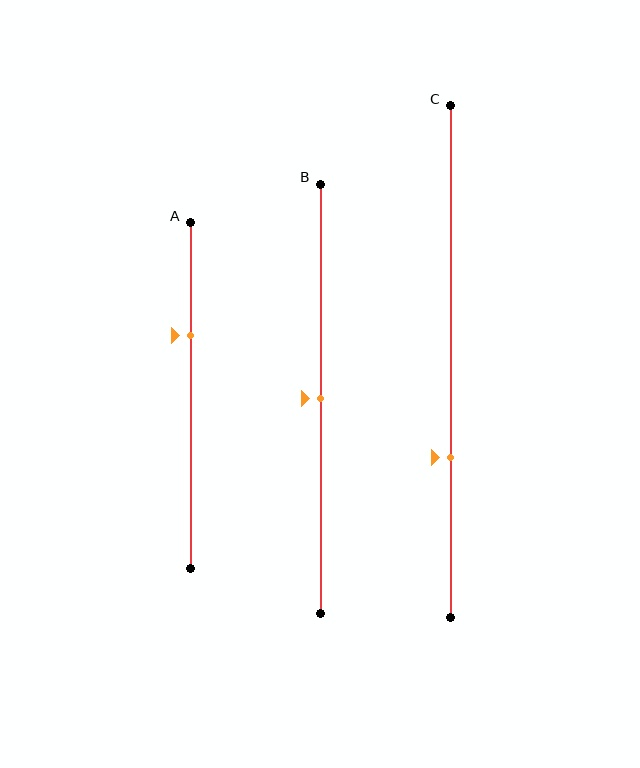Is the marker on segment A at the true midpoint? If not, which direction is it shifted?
No, the marker on segment A is shifted upward by about 17% of the segment length.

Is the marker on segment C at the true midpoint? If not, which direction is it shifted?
No, the marker on segment C is shifted downward by about 19% of the segment length.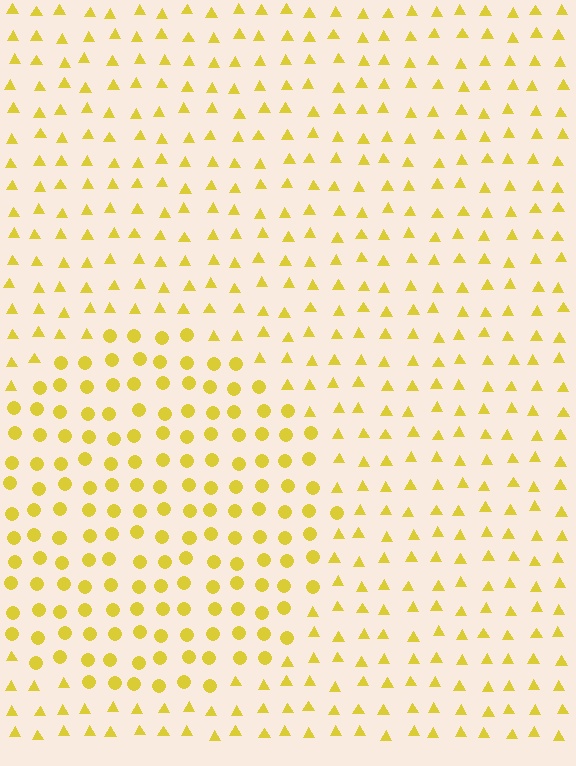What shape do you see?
I see a circle.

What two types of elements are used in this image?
The image uses circles inside the circle region and triangles outside it.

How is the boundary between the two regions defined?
The boundary is defined by a change in element shape: circles inside vs. triangles outside. All elements share the same color and spacing.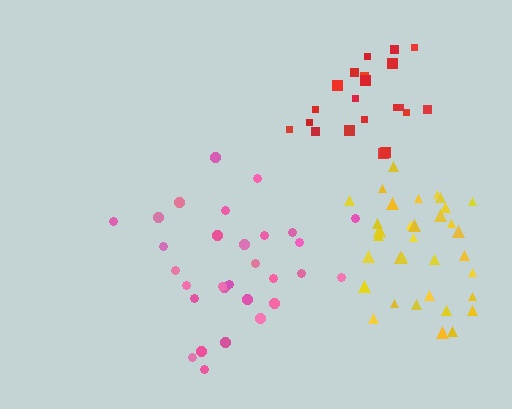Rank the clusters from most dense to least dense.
red, yellow, pink.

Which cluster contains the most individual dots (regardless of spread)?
Yellow (34).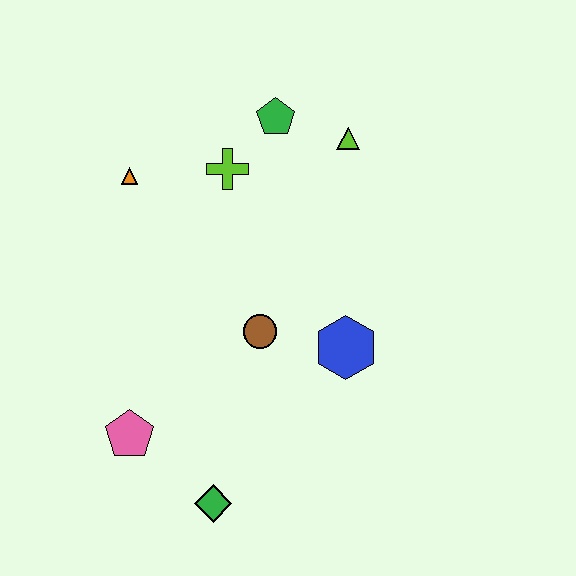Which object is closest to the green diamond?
The pink pentagon is closest to the green diamond.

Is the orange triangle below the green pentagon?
Yes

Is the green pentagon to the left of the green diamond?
No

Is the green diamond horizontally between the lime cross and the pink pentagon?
Yes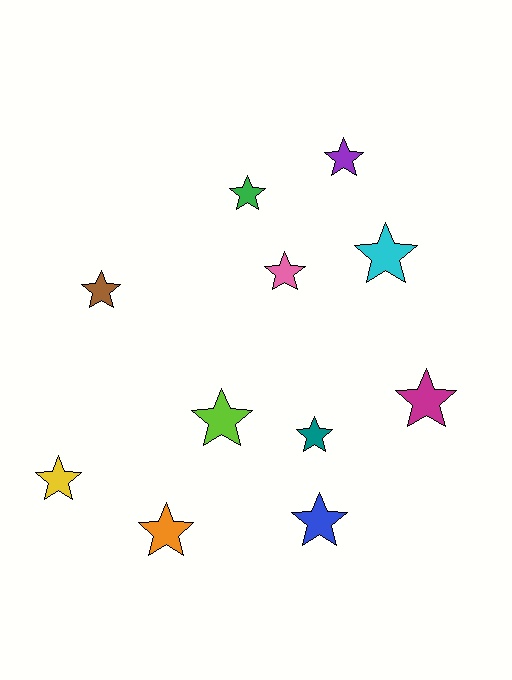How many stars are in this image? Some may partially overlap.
There are 11 stars.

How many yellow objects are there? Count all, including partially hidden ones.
There is 1 yellow object.